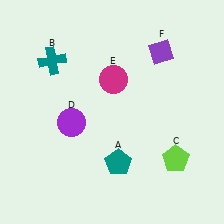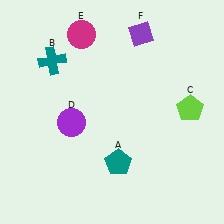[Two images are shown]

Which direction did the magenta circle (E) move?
The magenta circle (E) moved up.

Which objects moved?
The objects that moved are: the lime pentagon (C), the magenta circle (E), the purple diamond (F).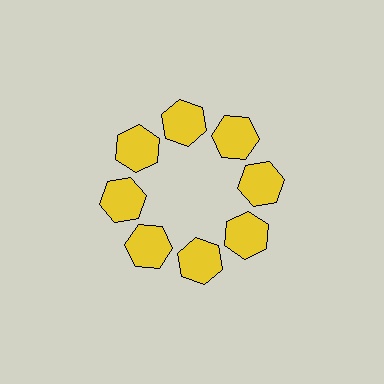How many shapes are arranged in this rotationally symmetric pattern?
There are 8 shapes, arranged in 8 groups of 1.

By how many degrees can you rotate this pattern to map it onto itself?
The pattern maps onto itself every 45 degrees of rotation.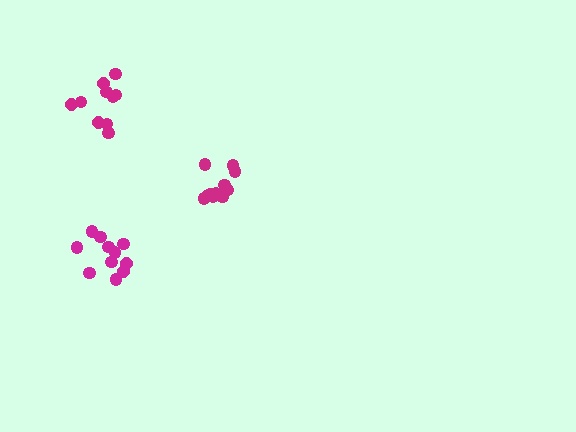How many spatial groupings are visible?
There are 3 spatial groupings.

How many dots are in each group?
Group 1: 10 dots, Group 2: 11 dots, Group 3: 11 dots (32 total).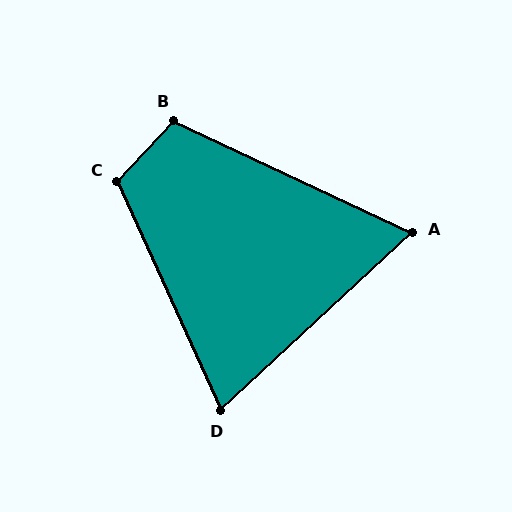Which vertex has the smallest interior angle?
A, at approximately 68 degrees.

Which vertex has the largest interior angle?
C, at approximately 112 degrees.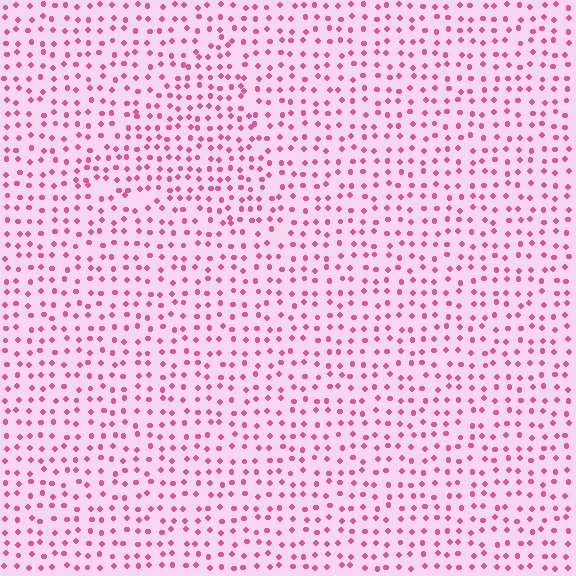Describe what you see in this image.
The image contains small pink elements arranged at two different densities. A triangle-shaped region is visible where the elements are more densely packed than the surrounding area.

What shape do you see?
I see a triangle.